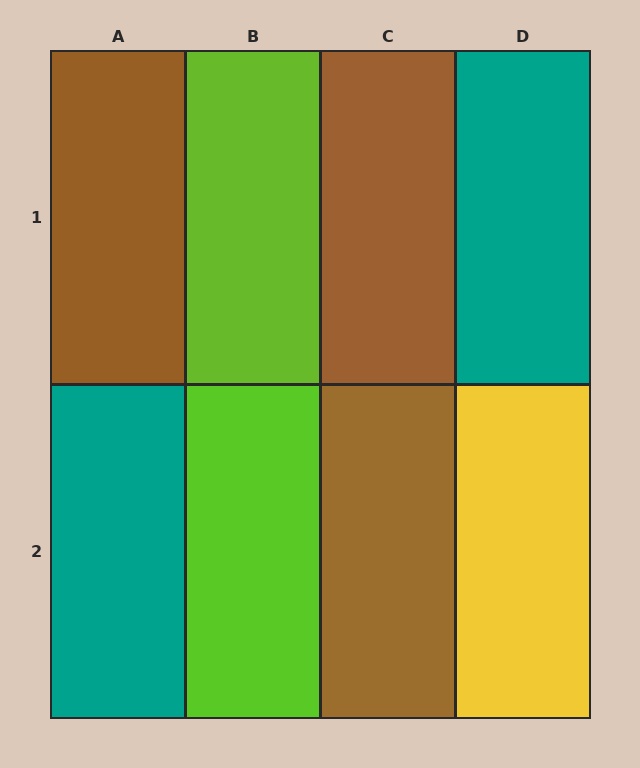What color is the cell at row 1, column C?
Brown.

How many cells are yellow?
1 cell is yellow.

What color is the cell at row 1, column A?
Brown.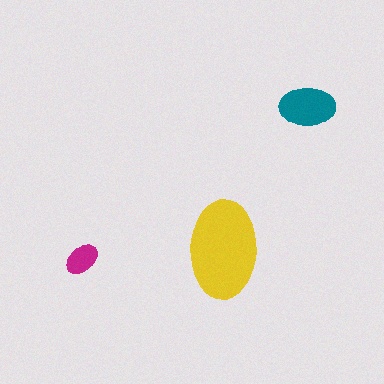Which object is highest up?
The teal ellipse is topmost.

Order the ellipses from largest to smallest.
the yellow one, the teal one, the magenta one.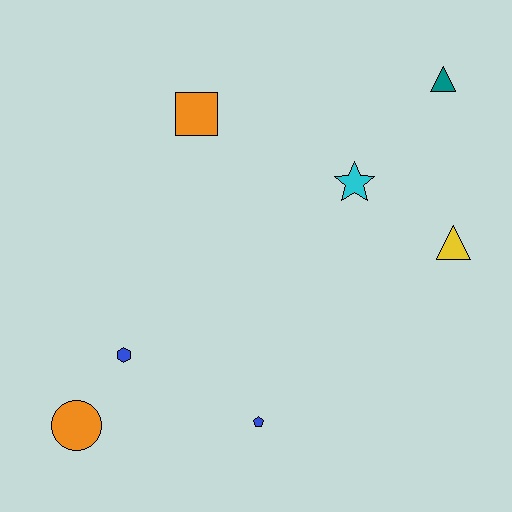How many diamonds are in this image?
There are no diamonds.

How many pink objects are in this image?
There are no pink objects.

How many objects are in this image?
There are 7 objects.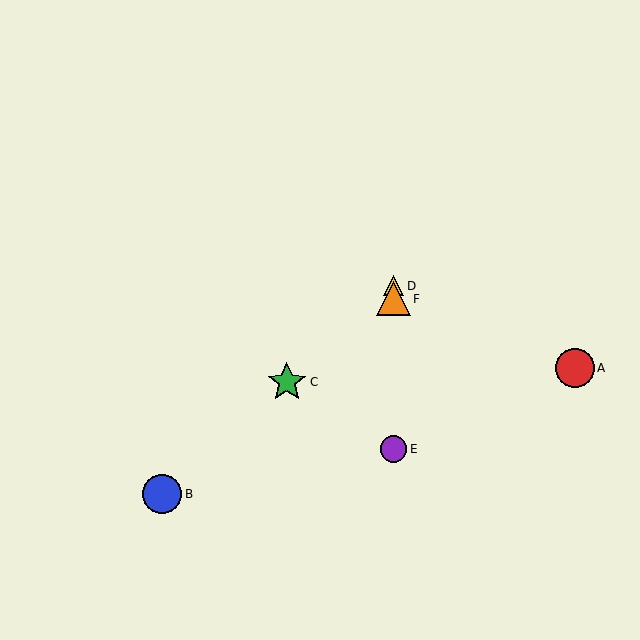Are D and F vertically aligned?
Yes, both are at x≈393.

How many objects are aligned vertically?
3 objects (D, E, F) are aligned vertically.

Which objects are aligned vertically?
Objects D, E, F are aligned vertically.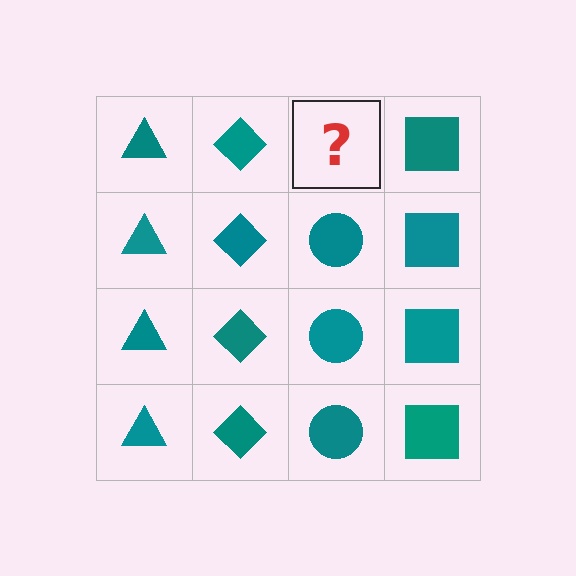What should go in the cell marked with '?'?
The missing cell should contain a teal circle.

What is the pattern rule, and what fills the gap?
The rule is that each column has a consistent shape. The gap should be filled with a teal circle.